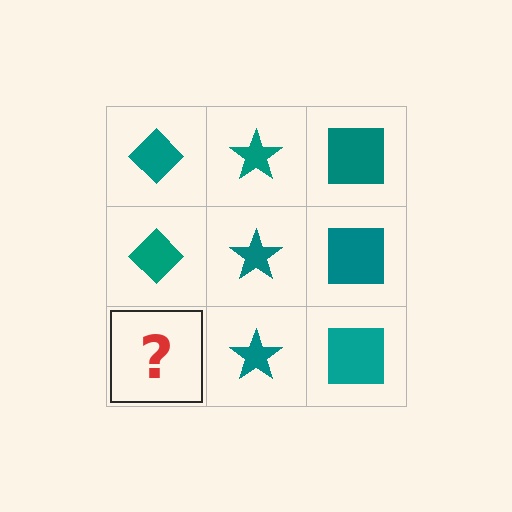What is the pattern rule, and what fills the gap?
The rule is that each column has a consistent shape. The gap should be filled with a teal diamond.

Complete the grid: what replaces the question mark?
The question mark should be replaced with a teal diamond.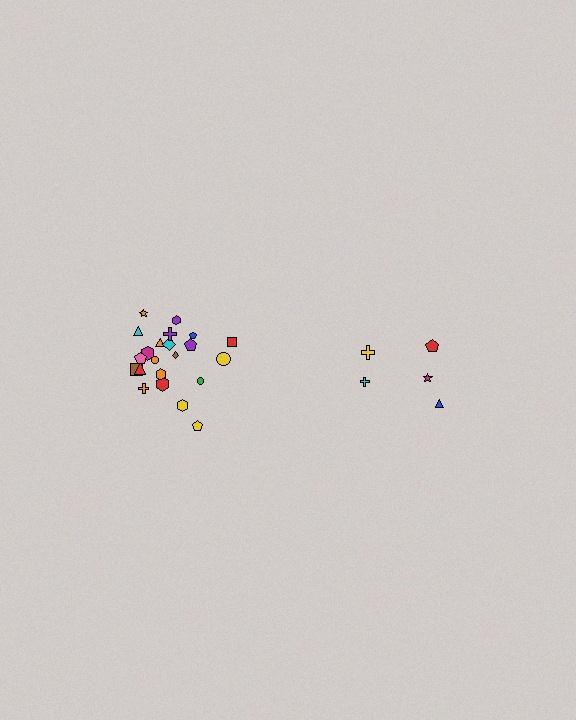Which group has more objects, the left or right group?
The left group.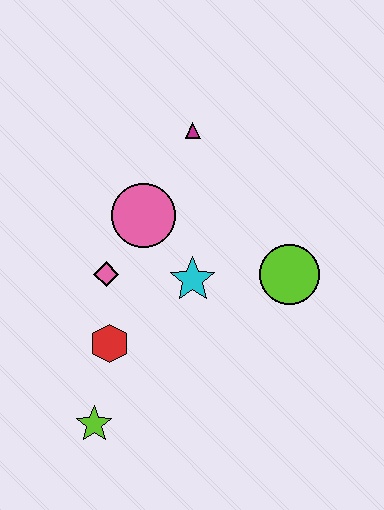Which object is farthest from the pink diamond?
The lime circle is farthest from the pink diamond.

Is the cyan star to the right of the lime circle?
No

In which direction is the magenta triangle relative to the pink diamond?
The magenta triangle is above the pink diamond.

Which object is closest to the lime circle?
The cyan star is closest to the lime circle.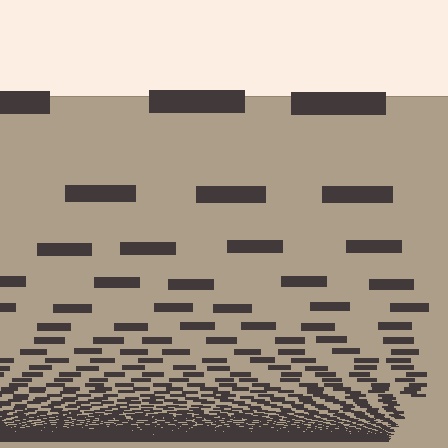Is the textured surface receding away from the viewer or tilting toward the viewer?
The surface appears to tilt toward the viewer. Texture elements get larger and sparser toward the top.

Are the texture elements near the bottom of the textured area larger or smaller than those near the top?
Smaller. The gradient is inverted — elements near the bottom are smaller and denser.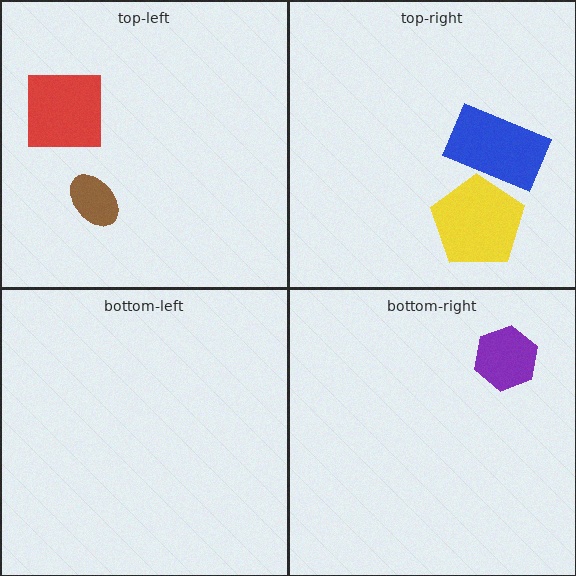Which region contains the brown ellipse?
The top-left region.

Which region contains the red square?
The top-left region.